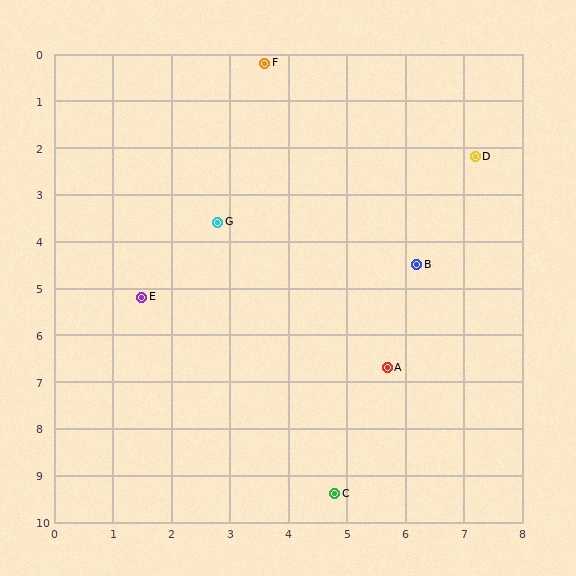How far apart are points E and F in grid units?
Points E and F are about 5.4 grid units apart.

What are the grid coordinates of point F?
Point F is at approximately (3.6, 0.2).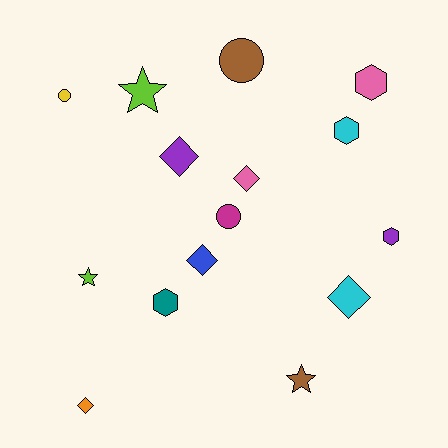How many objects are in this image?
There are 15 objects.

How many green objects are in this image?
There are no green objects.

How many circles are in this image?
There are 3 circles.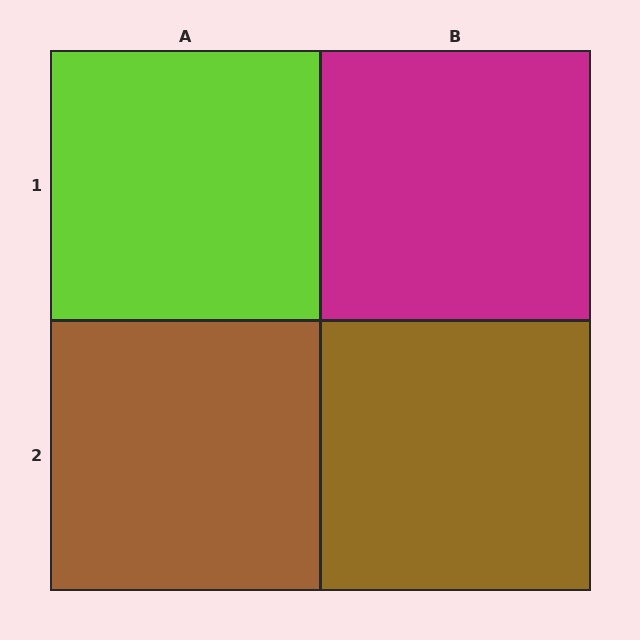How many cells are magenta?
1 cell is magenta.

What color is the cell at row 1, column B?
Magenta.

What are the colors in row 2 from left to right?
Brown, brown.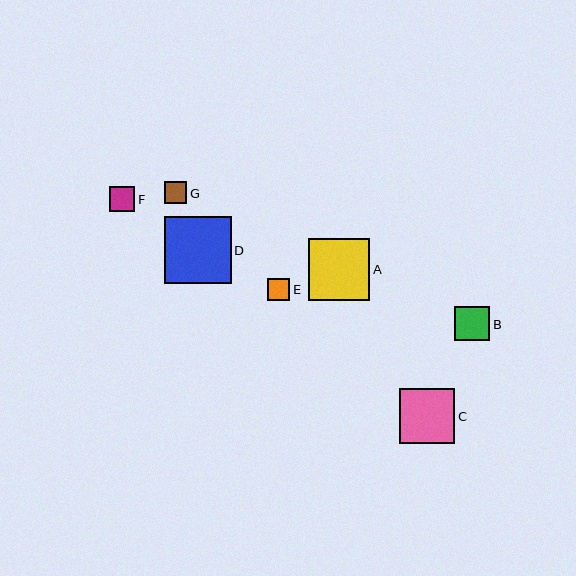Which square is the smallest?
Square G is the smallest with a size of approximately 22 pixels.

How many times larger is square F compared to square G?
Square F is approximately 1.1 times the size of square G.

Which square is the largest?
Square D is the largest with a size of approximately 67 pixels.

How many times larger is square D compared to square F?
Square D is approximately 2.7 times the size of square F.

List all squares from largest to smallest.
From largest to smallest: D, A, C, B, F, E, G.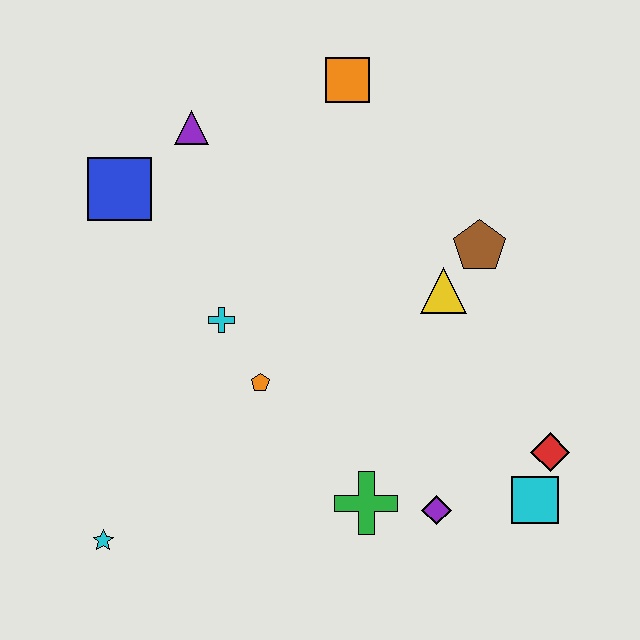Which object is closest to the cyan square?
The red diamond is closest to the cyan square.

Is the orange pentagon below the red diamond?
No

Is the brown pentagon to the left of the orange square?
No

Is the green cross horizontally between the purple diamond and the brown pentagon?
No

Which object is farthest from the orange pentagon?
The orange square is farthest from the orange pentagon.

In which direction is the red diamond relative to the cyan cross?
The red diamond is to the right of the cyan cross.